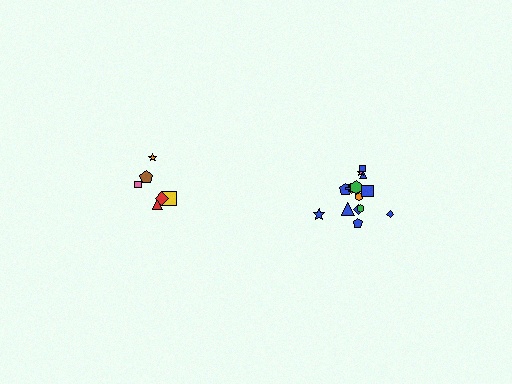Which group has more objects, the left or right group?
The right group.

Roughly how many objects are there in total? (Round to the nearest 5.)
Roughly 20 objects in total.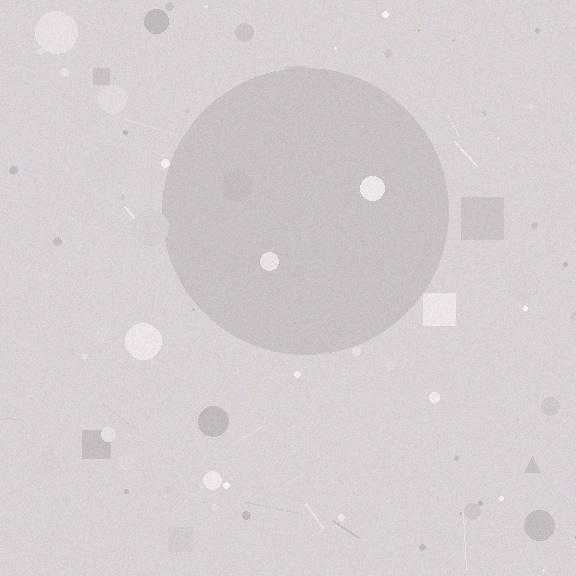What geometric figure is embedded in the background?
A circle is embedded in the background.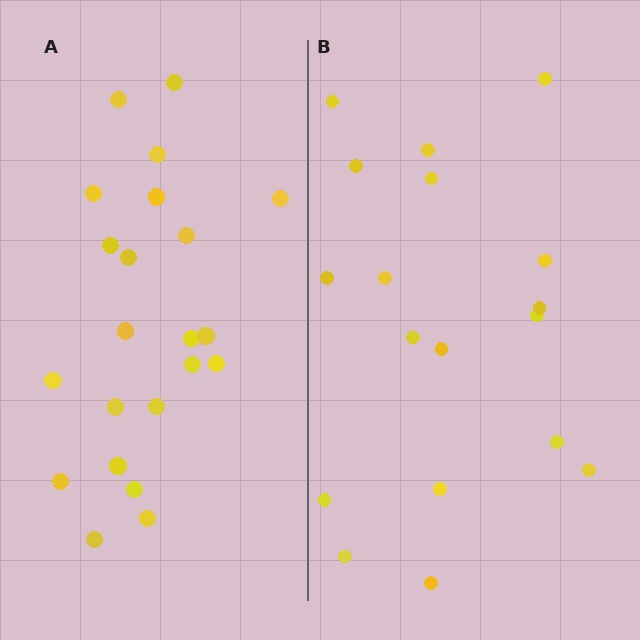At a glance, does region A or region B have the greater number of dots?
Region A (the left region) has more dots.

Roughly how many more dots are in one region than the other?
Region A has about 4 more dots than region B.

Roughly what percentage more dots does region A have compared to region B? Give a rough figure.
About 20% more.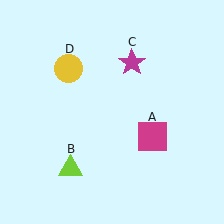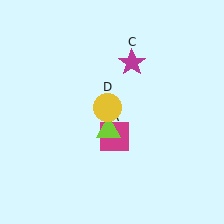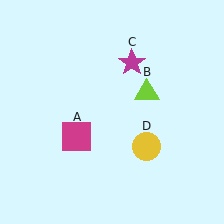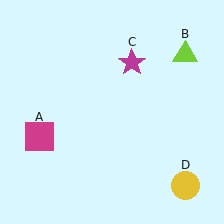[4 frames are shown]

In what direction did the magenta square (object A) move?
The magenta square (object A) moved left.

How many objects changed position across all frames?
3 objects changed position: magenta square (object A), lime triangle (object B), yellow circle (object D).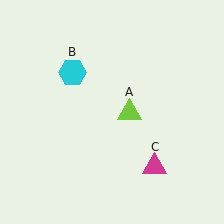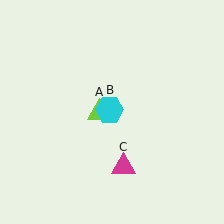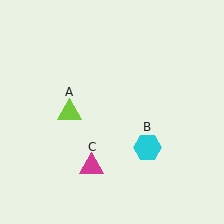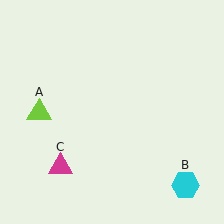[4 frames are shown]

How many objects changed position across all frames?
3 objects changed position: lime triangle (object A), cyan hexagon (object B), magenta triangle (object C).